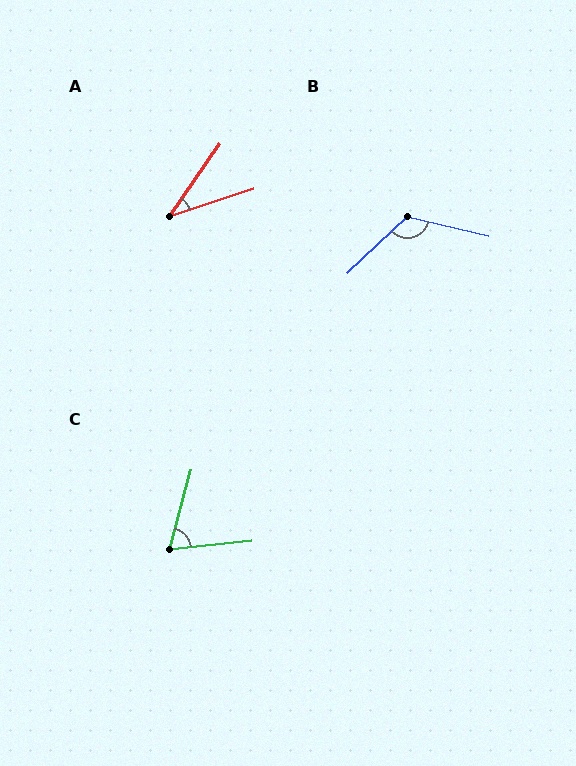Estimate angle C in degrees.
Approximately 69 degrees.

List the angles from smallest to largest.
A (37°), C (69°), B (124°).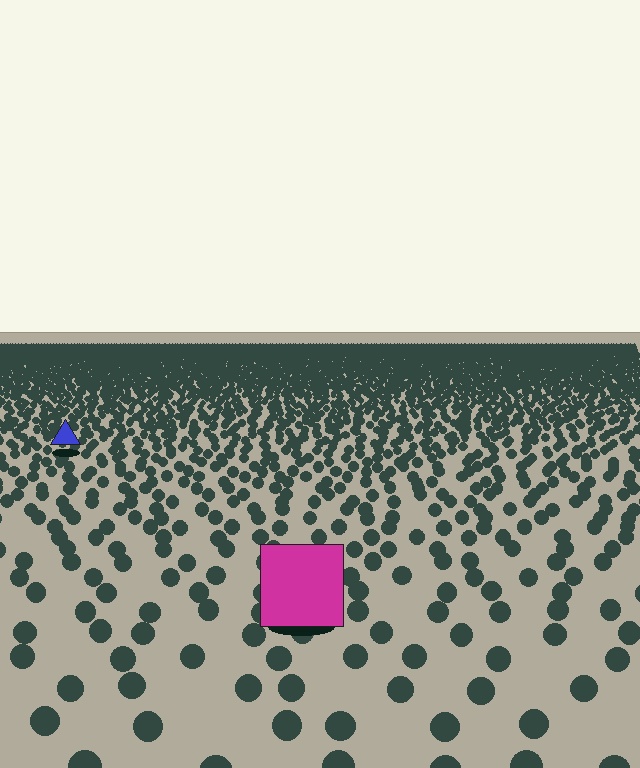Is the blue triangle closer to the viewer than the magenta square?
No. The magenta square is closer — you can tell from the texture gradient: the ground texture is coarser near it.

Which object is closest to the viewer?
The magenta square is closest. The texture marks near it are larger and more spread out.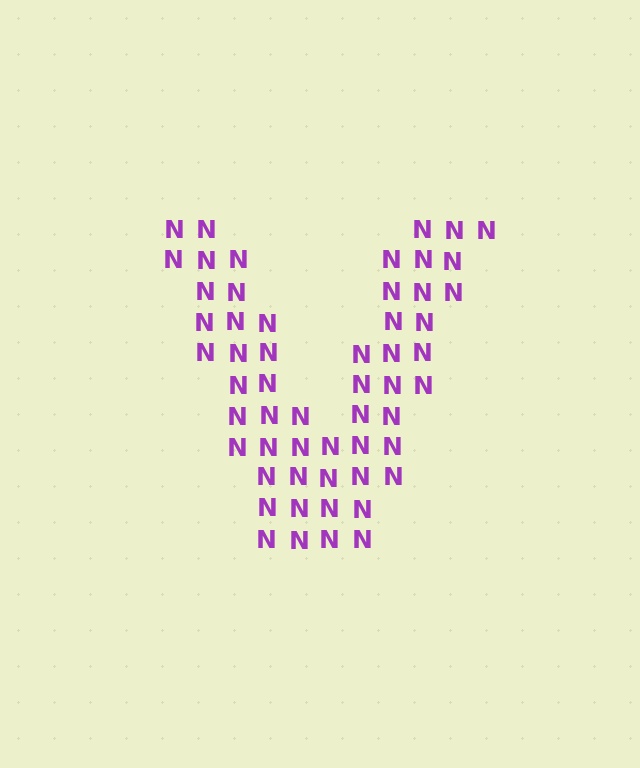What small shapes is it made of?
It is made of small letter N's.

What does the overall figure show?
The overall figure shows the letter V.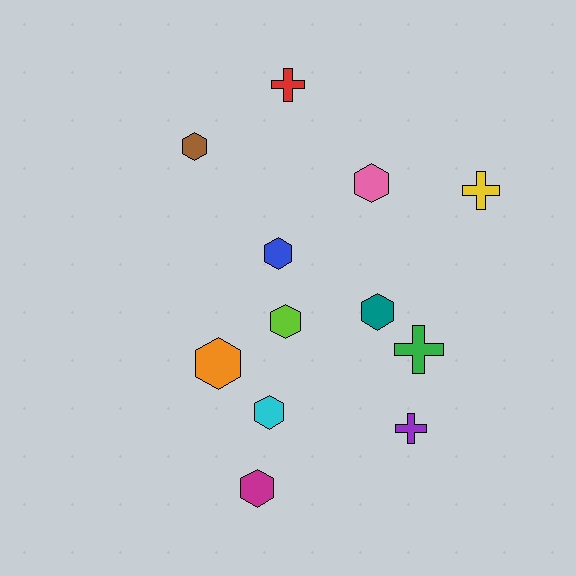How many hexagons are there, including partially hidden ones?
There are 8 hexagons.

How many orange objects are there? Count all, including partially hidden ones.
There is 1 orange object.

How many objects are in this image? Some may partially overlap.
There are 12 objects.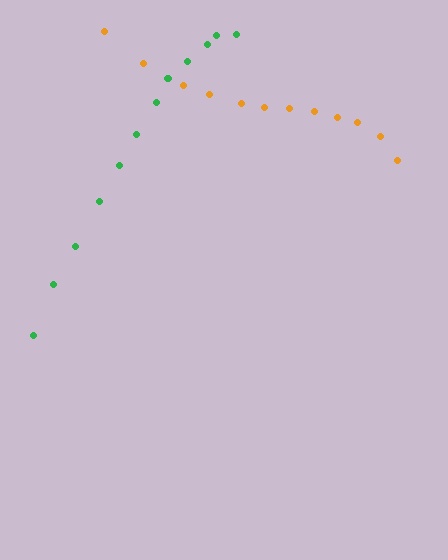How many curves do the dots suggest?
There are 2 distinct paths.